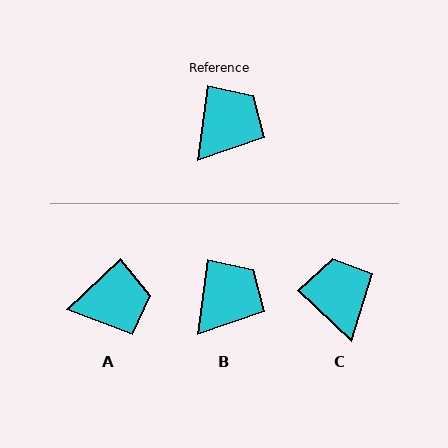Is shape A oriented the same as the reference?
No, it is off by about 40 degrees.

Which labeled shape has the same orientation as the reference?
B.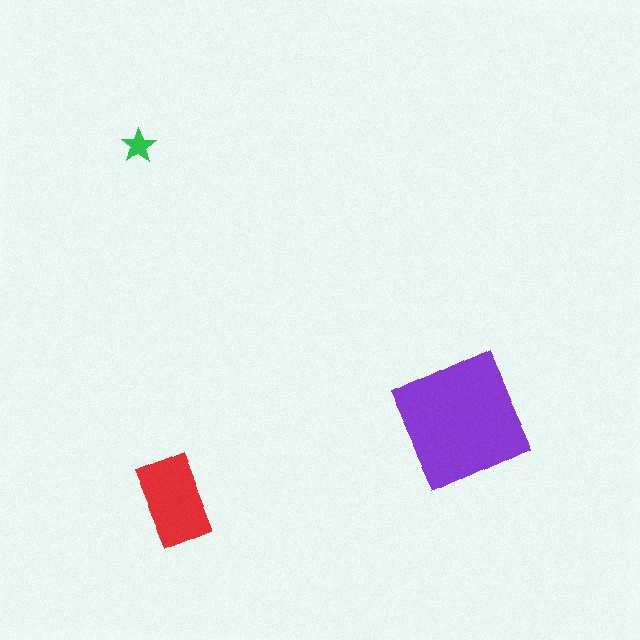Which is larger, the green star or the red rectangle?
The red rectangle.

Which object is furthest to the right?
The purple square is rightmost.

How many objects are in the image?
There are 3 objects in the image.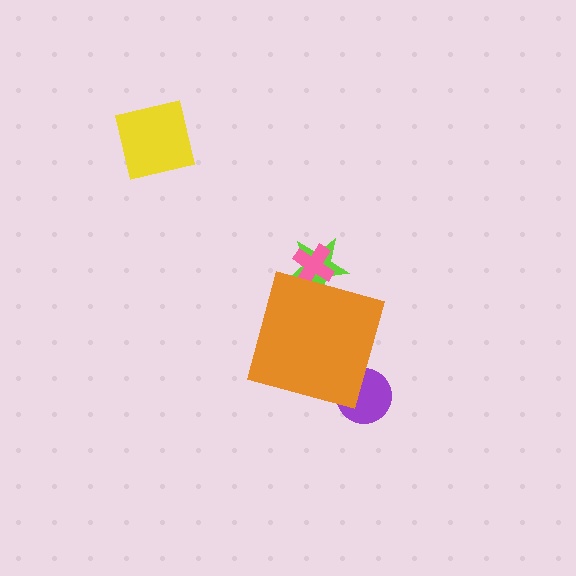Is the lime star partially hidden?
Yes, the lime star is partially hidden behind the orange diamond.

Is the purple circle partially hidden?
Yes, the purple circle is partially hidden behind the orange diamond.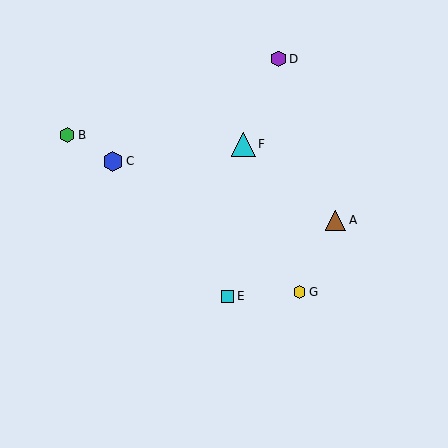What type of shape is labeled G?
Shape G is a yellow hexagon.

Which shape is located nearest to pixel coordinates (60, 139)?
The green hexagon (labeled B) at (67, 136) is nearest to that location.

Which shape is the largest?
The cyan triangle (labeled F) is the largest.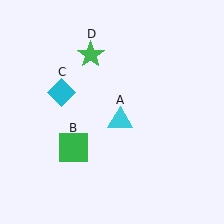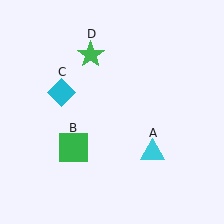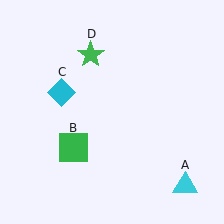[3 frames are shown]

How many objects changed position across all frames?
1 object changed position: cyan triangle (object A).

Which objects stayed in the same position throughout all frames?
Green square (object B) and cyan diamond (object C) and green star (object D) remained stationary.